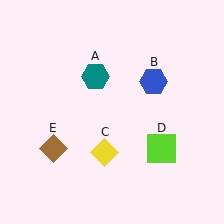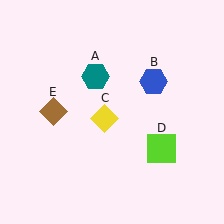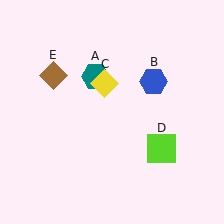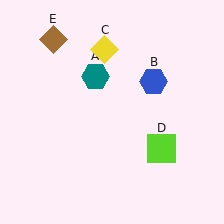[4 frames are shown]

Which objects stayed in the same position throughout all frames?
Teal hexagon (object A) and blue hexagon (object B) and lime square (object D) remained stationary.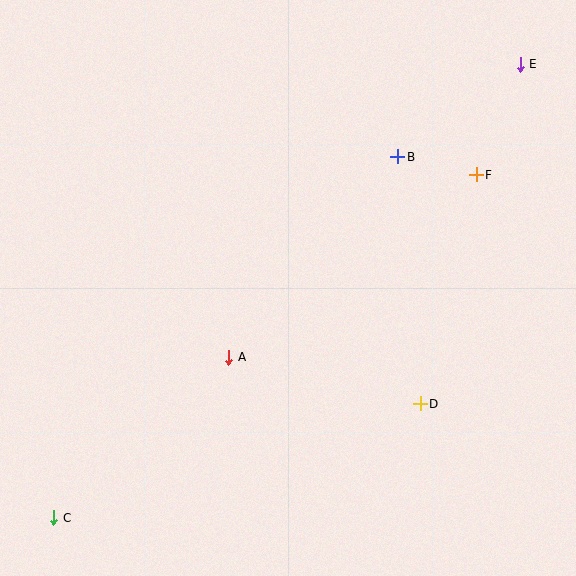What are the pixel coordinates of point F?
Point F is at (476, 175).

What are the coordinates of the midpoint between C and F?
The midpoint between C and F is at (265, 346).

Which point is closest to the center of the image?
Point A at (229, 357) is closest to the center.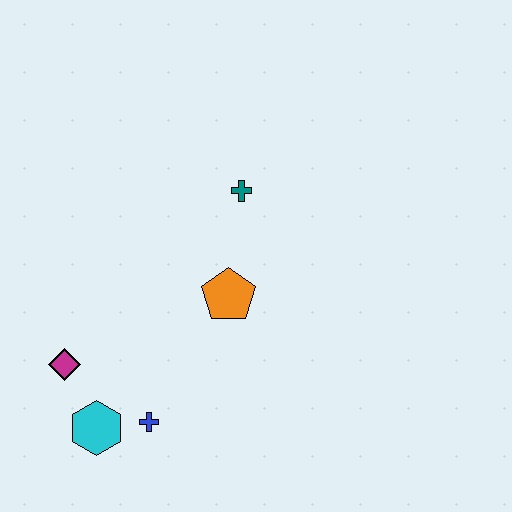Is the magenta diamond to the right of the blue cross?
No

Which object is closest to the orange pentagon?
The teal cross is closest to the orange pentagon.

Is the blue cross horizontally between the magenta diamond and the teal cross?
Yes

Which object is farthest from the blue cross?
The teal cross is farthest from the blue cross.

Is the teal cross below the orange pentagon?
No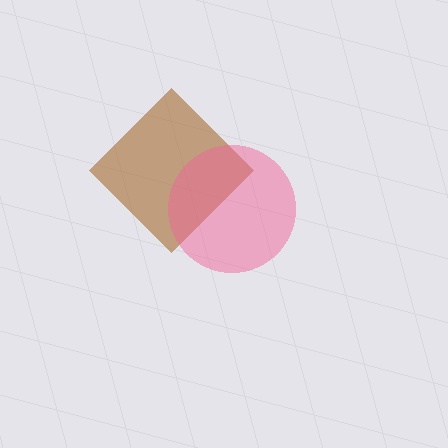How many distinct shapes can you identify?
There are 2 distinct shapes: a brown diamond, a pink circle.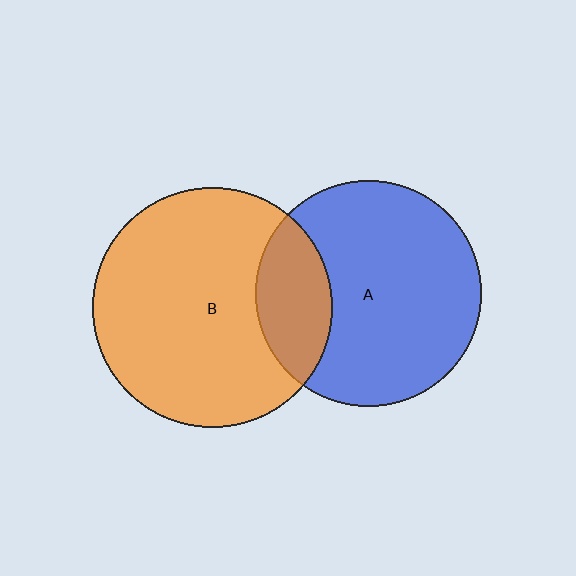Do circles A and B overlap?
Yes.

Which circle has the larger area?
Circle B (orange).